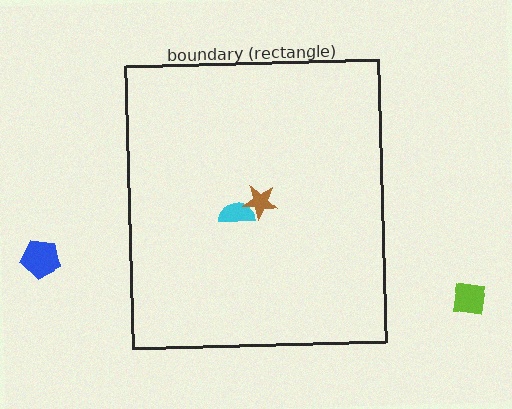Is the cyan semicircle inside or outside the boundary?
Inside.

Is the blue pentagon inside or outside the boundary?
Outside.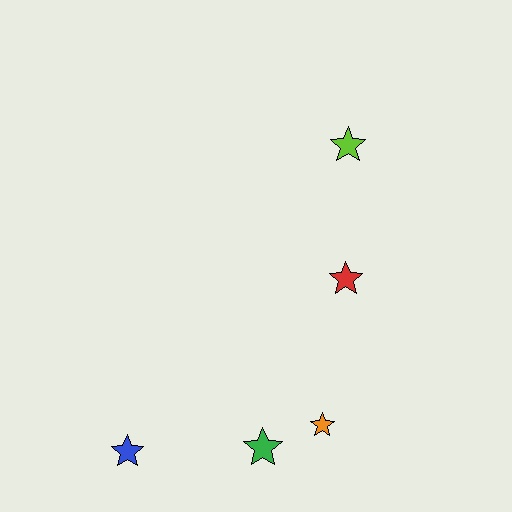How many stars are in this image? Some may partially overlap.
There are 5 stars.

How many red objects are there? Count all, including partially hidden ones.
There is 1 red object.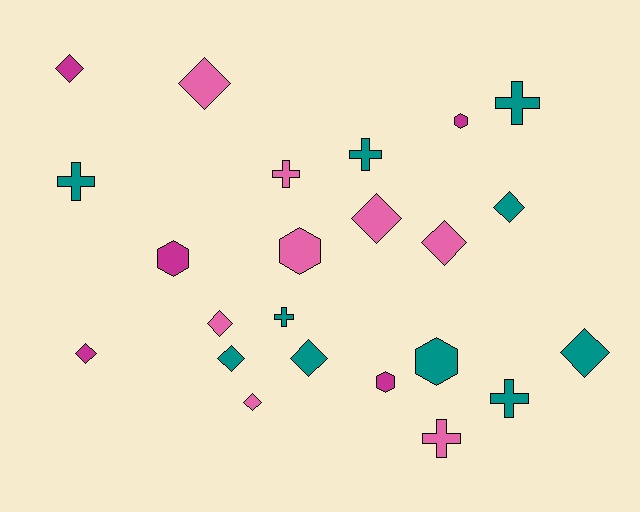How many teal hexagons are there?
There is 1 teal hexagon.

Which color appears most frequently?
Teal, with 10 objects.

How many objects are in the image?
There are 23 objects.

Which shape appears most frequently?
Diamond, with 11 objects.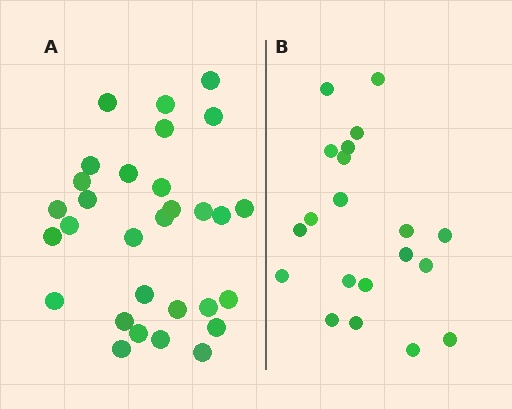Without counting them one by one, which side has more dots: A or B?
Region A (the left region) has more dots.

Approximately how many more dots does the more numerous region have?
Region A has roughly 10 or so more dots than region B.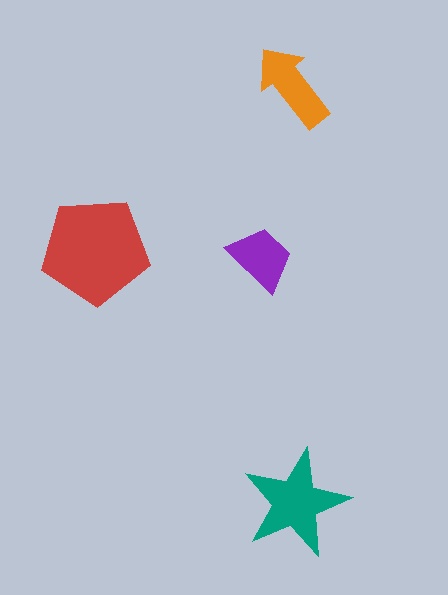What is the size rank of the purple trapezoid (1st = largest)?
4th.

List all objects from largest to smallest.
The red pentagon, the teal star, the orange arrow, the purple trapezoid.